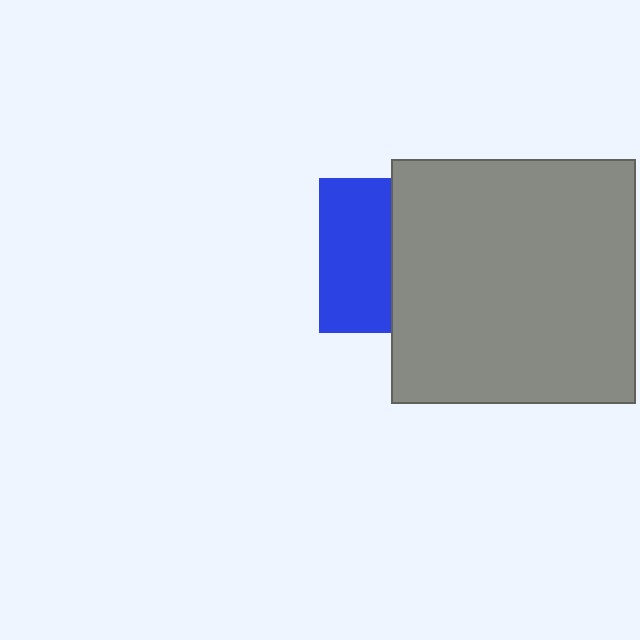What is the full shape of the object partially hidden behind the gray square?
The partially hidden object is a blue square.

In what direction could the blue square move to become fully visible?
The blue square could move left. That would shift it out from behind the gray square entirely.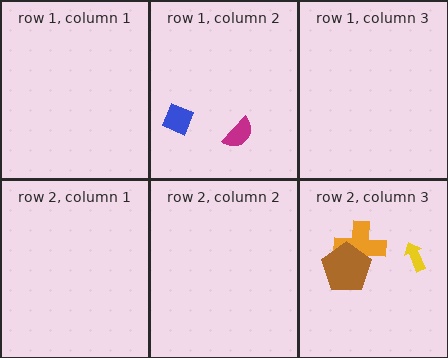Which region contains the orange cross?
The row 2, column 3 region.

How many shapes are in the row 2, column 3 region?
3.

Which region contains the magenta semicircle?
The row 1, column 2 region.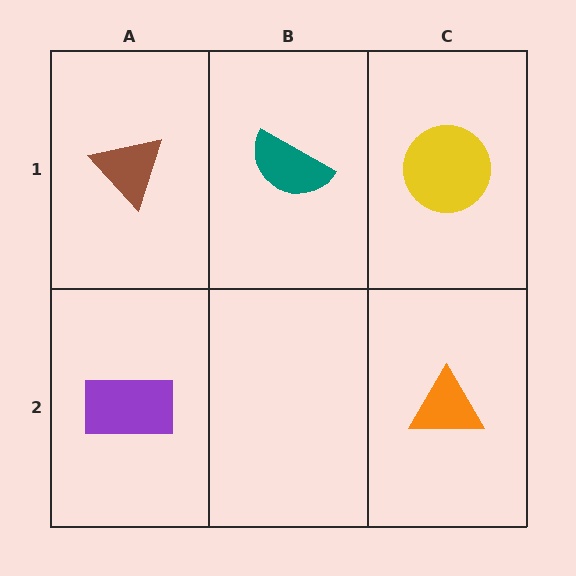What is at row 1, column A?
A brown triangle.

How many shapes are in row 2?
2 shapes.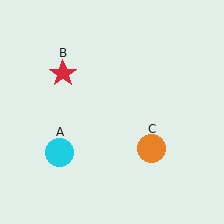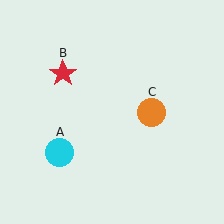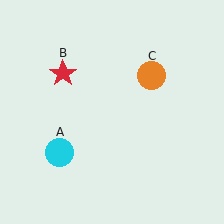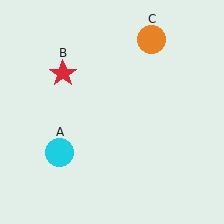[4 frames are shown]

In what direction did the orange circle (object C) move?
The orange circle (object C) moved up.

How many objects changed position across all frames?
1 object changed position: orange circle (object C).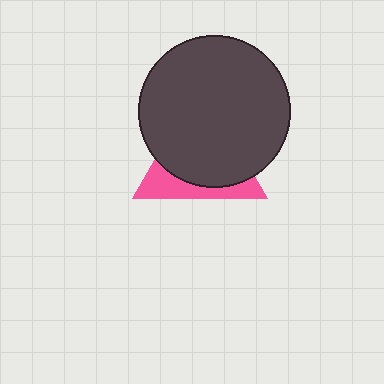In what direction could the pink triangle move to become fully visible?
The pink triangle could move down. That would shift it out from behind the dark gray circle entirely.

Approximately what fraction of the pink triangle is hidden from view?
Roughly 70% of the pink triangle is hidden behind the dark gray circle.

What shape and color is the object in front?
The object in front is a dark gray circle.